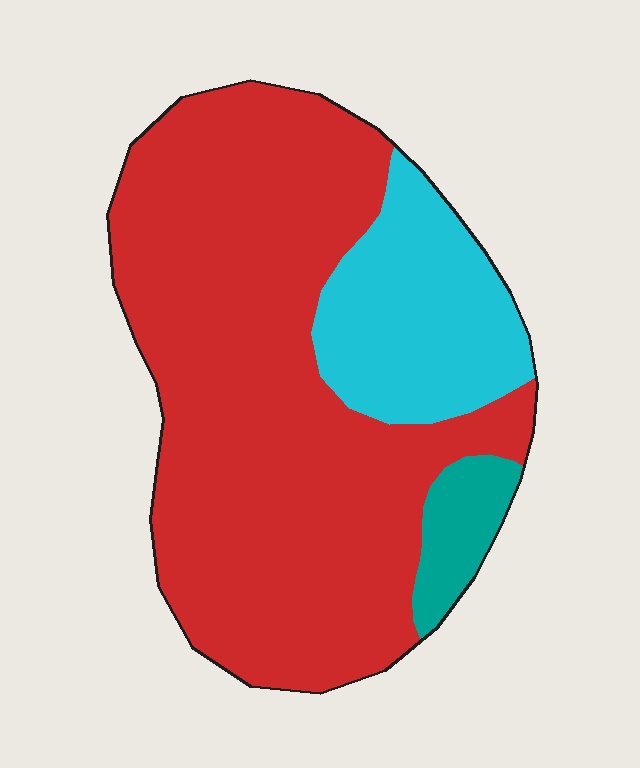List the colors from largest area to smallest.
From largest to smallest: red, cyan, teal.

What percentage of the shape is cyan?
Cyan takes up about one fifth (1/5) of the shape.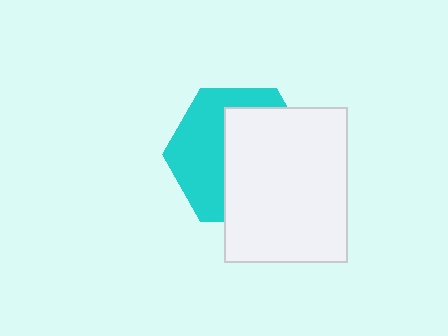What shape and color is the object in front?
The object in front is a white rectangle.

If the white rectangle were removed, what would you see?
You would see the complete cyan hexagon.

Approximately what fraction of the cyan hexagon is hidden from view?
Roughly 55% of the cyan hexagon is hidden behind the white rectangle.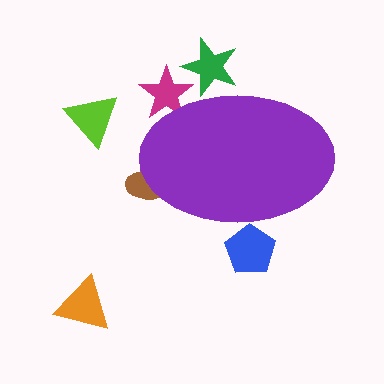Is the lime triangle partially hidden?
No, the lime triangle is fully visible.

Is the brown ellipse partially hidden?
Yes, the brown ellipse is partially hidden behind the purple ellipse.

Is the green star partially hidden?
Yes, the green star is partially hidden behind the purple ellipse.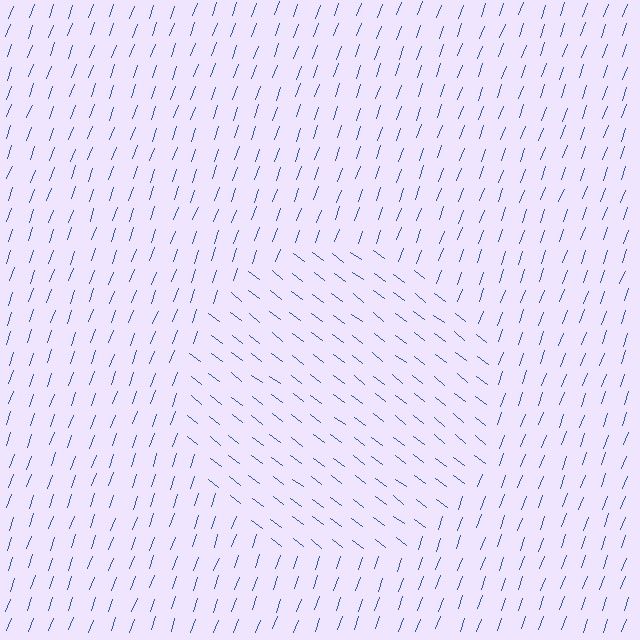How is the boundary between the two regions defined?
The boundary is defined purely by a change in line orientation (approximately 72 degrees difference). All lines are the same color and thickness.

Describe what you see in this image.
The image is filled with small blue line segments. A circle region in the image has lines oriented differently from the surrounding lines, creating a visible texture boundary.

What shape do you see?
I see a circle.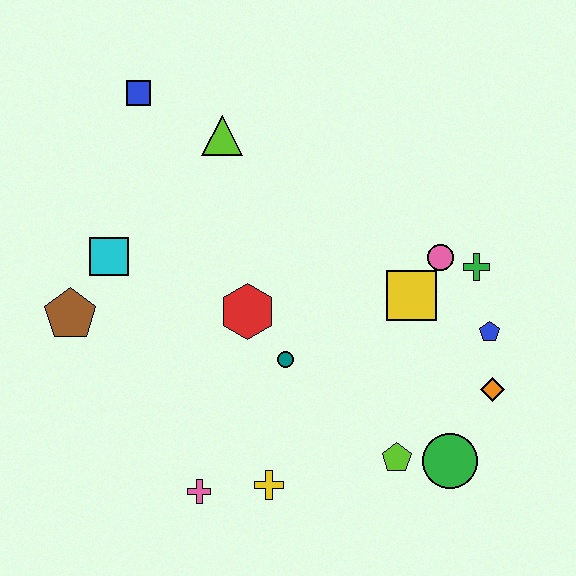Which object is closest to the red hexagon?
The teal circle is closest to the red hexagon.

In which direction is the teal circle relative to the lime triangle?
The teal circle is below the lime triangle.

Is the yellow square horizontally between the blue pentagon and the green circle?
No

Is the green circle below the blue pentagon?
Yes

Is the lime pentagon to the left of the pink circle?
Yes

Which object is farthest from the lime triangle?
The green circle is farthest from the lime triangle.